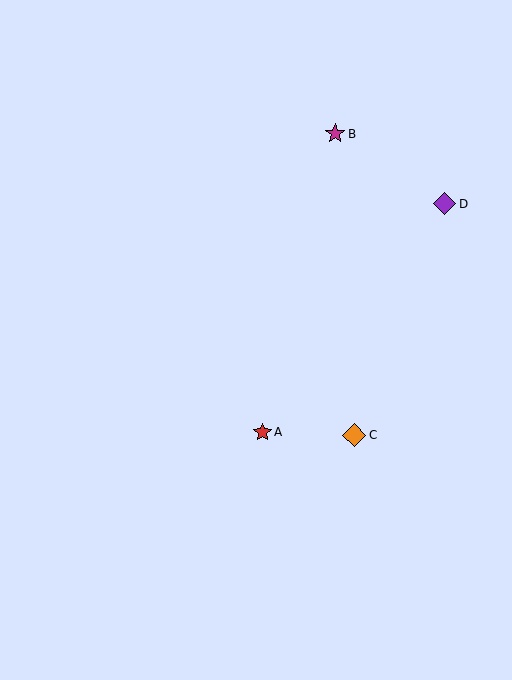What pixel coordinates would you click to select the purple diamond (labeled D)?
Click at (445, 204) to select the purple diamond D.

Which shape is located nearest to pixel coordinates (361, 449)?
The orange diamond (labeled C) at (354, 435) is nearest to that location.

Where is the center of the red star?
The center of the red star is at (263, 432).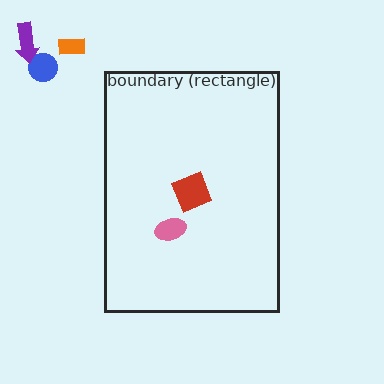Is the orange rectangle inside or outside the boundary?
Outside.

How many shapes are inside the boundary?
2 inside, 3 outside.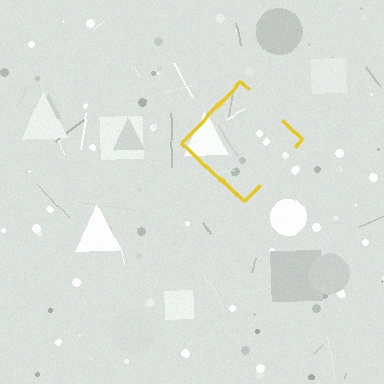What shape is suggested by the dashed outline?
The dashed outline suggests a diamond.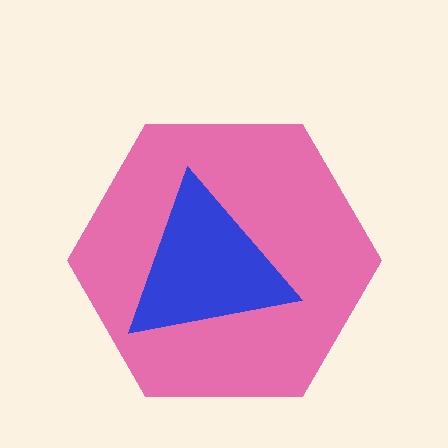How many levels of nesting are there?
2.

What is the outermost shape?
The pink hexagon.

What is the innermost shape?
The blue triangle.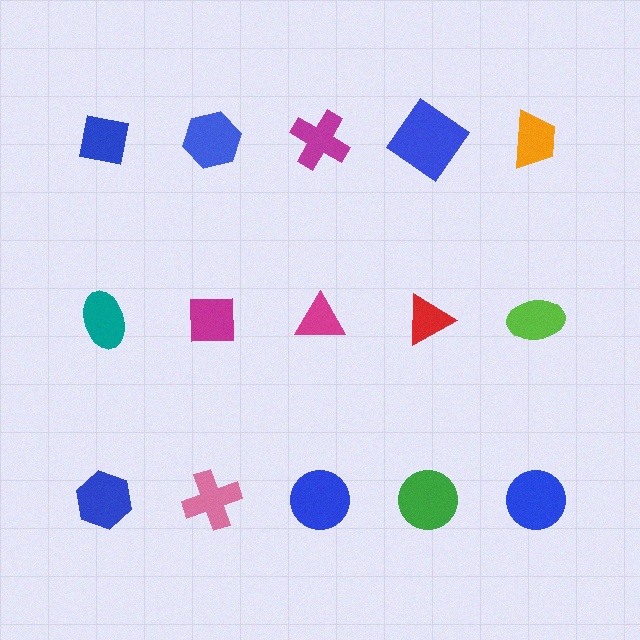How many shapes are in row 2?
5 shapes.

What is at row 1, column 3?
A magenta cross.